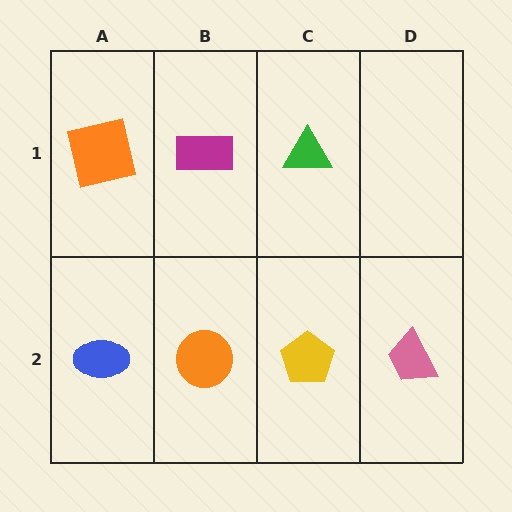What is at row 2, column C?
A yellow pentagon.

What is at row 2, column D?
A pink trapezoid.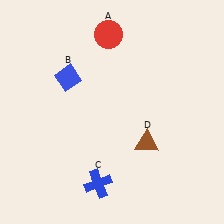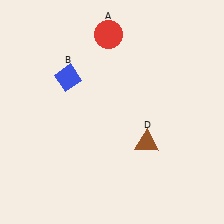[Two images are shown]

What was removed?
The blue cross (C) was removed in Image 2.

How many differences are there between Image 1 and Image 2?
There is 1 difference between the two images.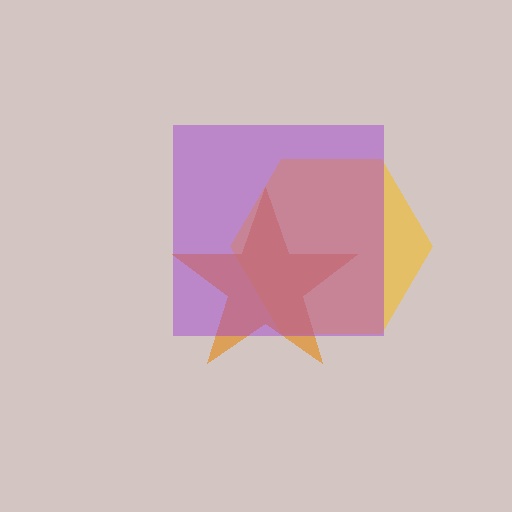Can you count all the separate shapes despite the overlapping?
Yes, there are 3 separate shapes.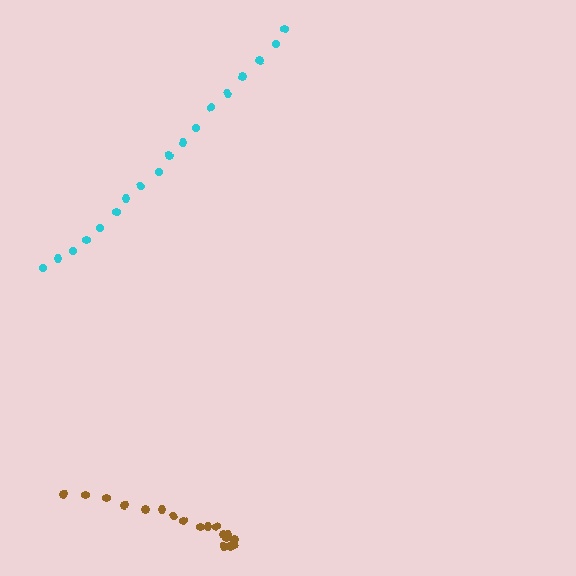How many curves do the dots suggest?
There are 2 distinct paths.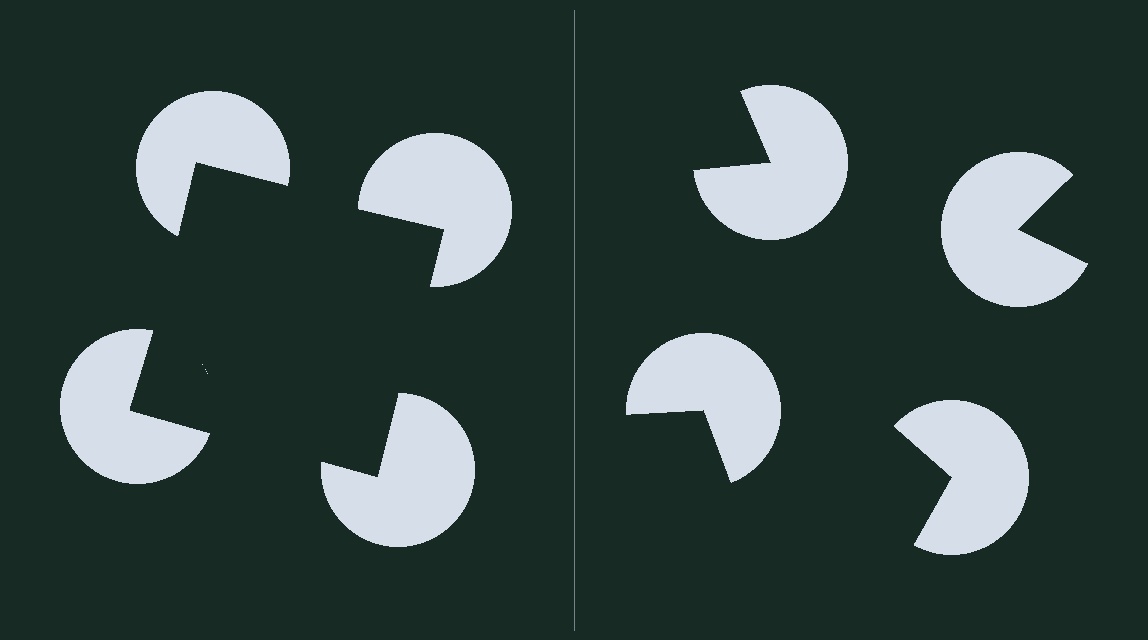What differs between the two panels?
The pac-man discs are positioned identically on both sides; only the wedge orientations differ. On the left they align to a square; on the right they are misaligned.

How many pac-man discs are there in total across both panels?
8 — 4 on each side.